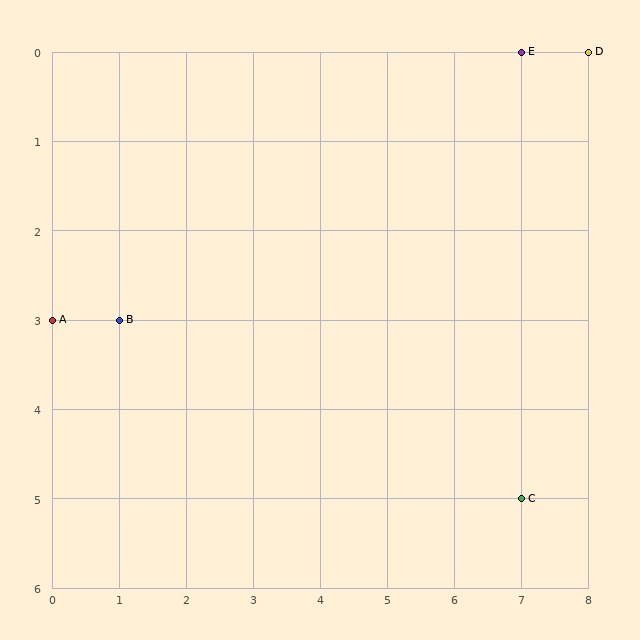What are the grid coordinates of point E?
Point E is at grid coordinates (7, 0).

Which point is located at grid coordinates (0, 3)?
Point A is at (0, 3).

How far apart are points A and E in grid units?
Points A and E are 7 columns and 3 rows apart (about 7.6 grid units diagonally).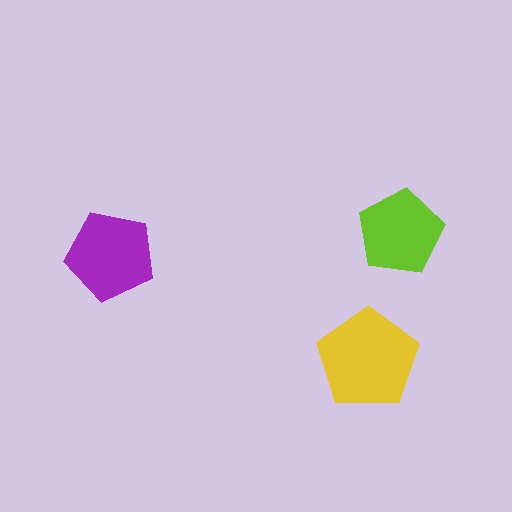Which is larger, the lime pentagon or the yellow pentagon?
The yellow one.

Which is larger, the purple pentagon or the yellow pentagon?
The yellow one.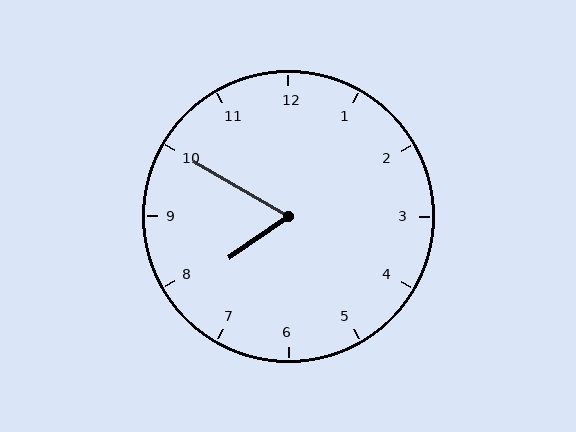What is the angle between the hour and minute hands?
Approximately 65 degrees.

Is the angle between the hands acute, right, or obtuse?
It is acute.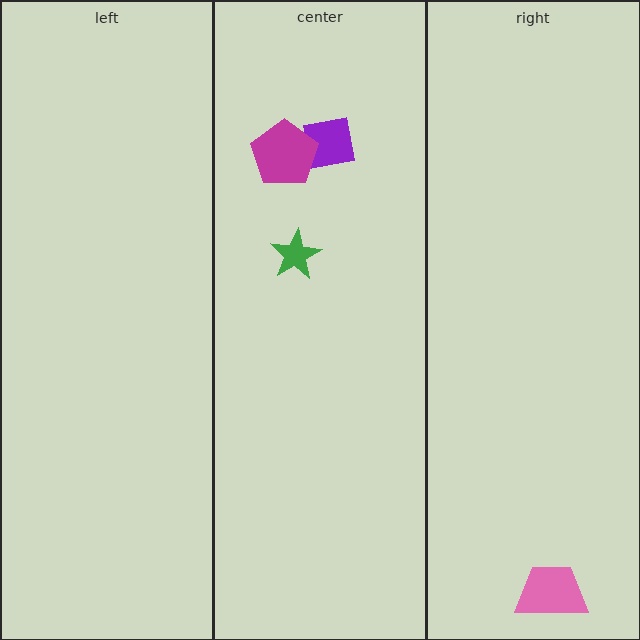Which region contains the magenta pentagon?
The center region.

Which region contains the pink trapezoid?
The right region.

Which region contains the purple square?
The center region.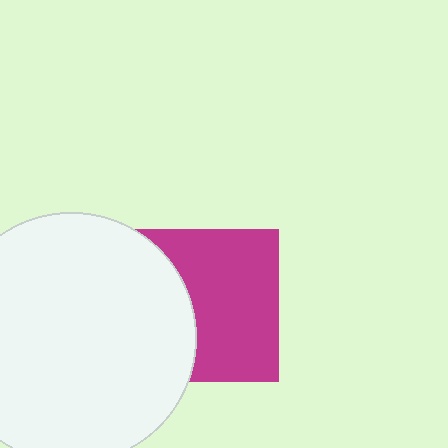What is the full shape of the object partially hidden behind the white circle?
The partially hidden object is a magenta square.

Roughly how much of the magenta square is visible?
About half of it is visible (roughly 63%).